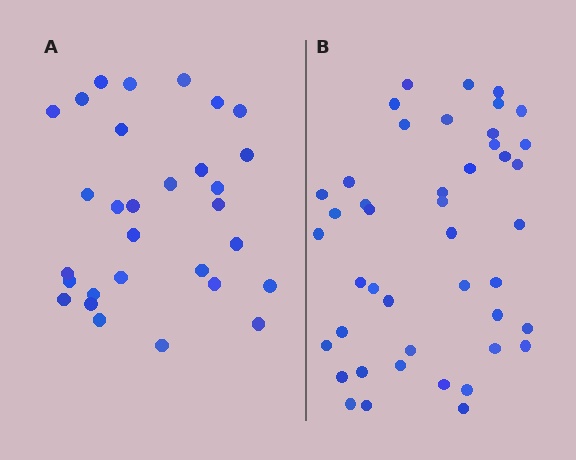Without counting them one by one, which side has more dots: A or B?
Region B (the right region) has more dots.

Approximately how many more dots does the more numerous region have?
Region B has approximately 15 more dots than region A.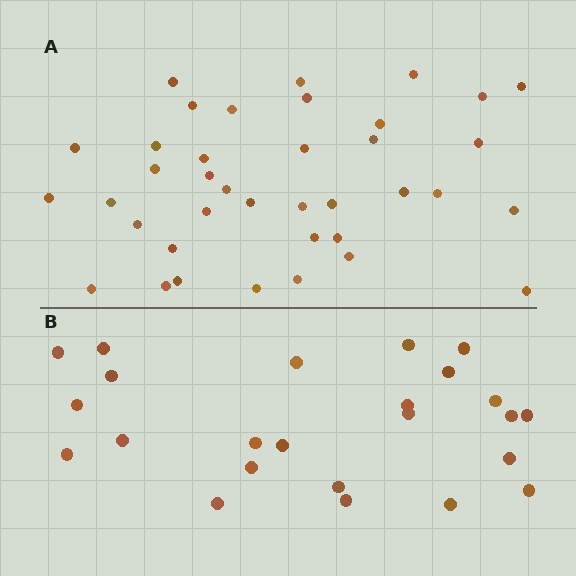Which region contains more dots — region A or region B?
Region A (the top region) has more dots.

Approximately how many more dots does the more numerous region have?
Region A has approximately 15 more dots than region B.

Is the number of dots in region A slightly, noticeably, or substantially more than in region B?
Region A has substantially more. The ratio is roughly 1.6 to 1.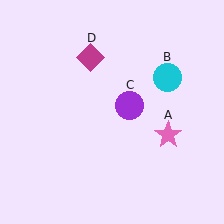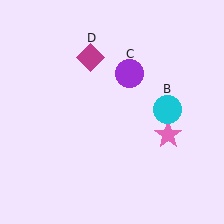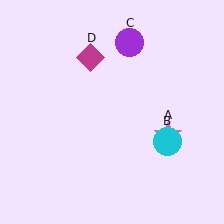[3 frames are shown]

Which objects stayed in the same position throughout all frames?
Pink star (object A) and magenta diamond (object D) remained stationary.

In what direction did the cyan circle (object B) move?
The cyan circle (object B) moved down.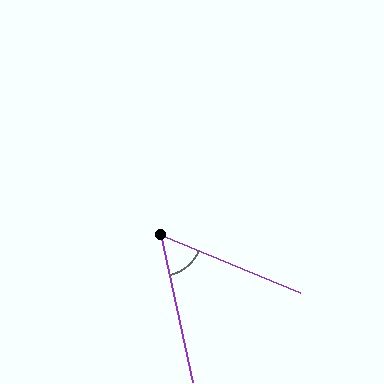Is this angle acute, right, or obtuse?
It is acute.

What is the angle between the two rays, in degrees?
Approximately 55 degrees.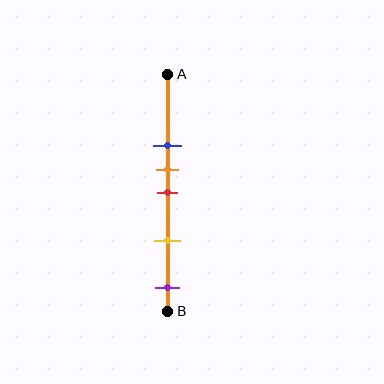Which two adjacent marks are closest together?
The orange and red marks are the closest adjacent pair.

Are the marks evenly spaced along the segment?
No, the marks are not evenly spaced.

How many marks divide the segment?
There are 5 marks dividing the segment.